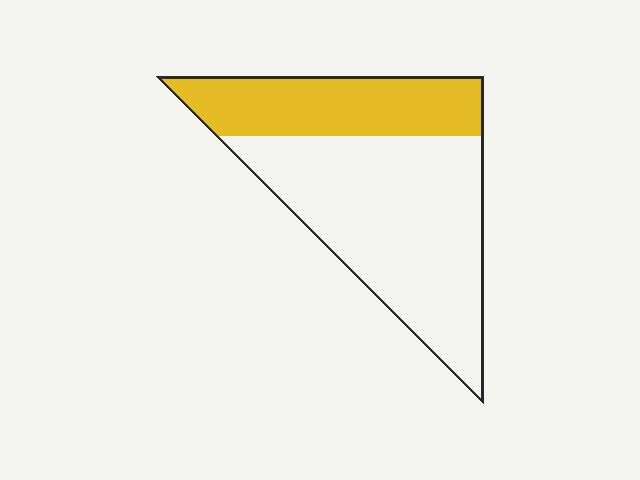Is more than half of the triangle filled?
No.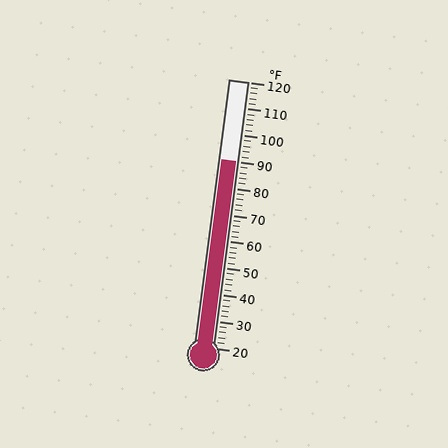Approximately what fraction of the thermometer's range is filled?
The thermometer is filled to approximately 70% of its range.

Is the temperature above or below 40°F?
The temperature is above 40°F.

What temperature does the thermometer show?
The thermometer shows approximately 90°F.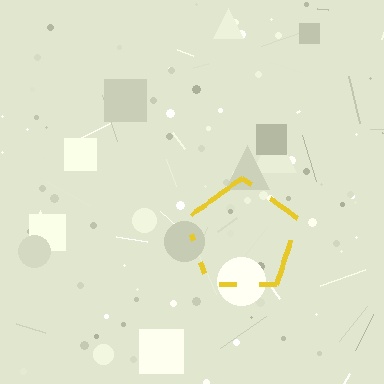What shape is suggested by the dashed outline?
The dashed outline suggests a pentagon.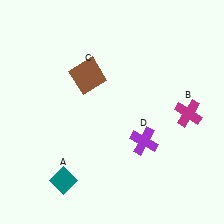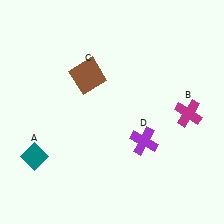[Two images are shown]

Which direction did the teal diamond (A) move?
The teal diamond (A) moved left.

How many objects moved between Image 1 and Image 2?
1 object moved between the two images.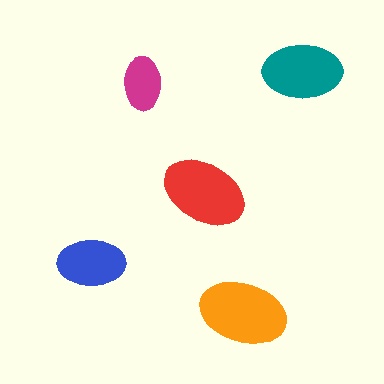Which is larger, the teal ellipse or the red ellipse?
The red one.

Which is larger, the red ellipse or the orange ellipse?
The orange one.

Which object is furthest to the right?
The teal ellipse is rightmost.